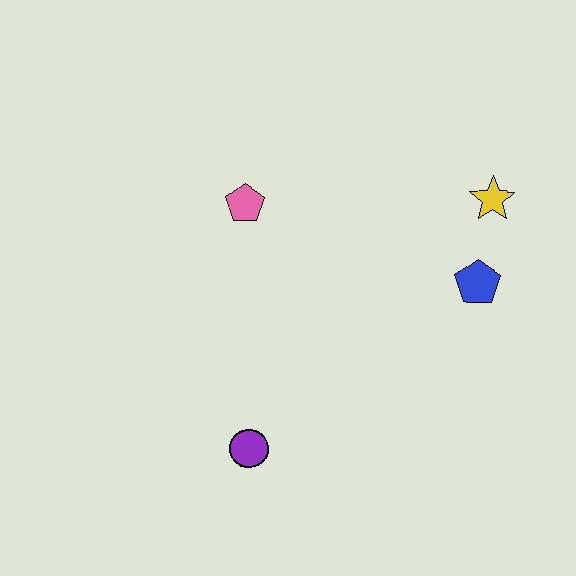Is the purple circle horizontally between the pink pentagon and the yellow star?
Yes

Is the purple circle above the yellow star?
No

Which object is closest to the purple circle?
The pink pentagon is closest to the purple circle.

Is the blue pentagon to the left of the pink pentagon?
No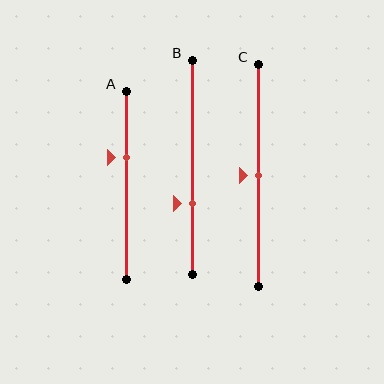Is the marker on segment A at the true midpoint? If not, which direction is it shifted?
No, the marker on segment A is shifted upward by about 15% of the segment length.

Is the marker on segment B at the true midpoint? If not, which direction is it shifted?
No, the marker on segment B is shifted downward by about 17% of the segment length.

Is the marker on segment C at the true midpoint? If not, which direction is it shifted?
Yes, the marker on segment C is at the true midpoint.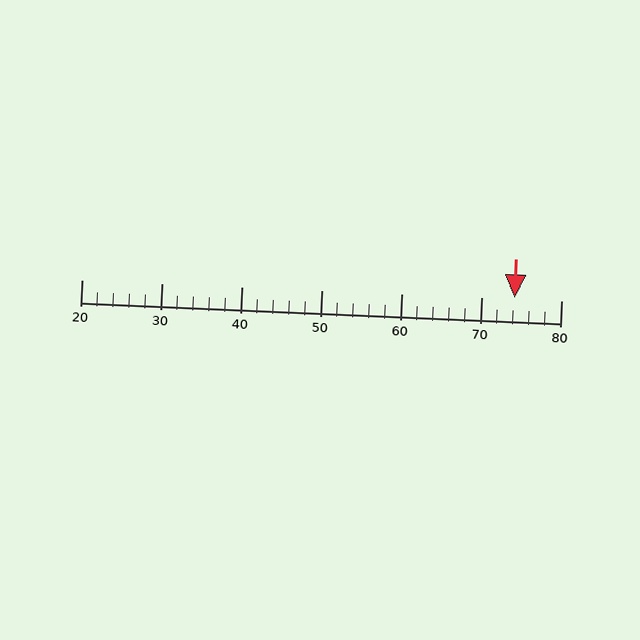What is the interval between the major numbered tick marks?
The major tick marks are spaced 10 units apart.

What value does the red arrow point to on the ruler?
The red arrow points to approximately 74.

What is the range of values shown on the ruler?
The ruler shows values from 20 to 80.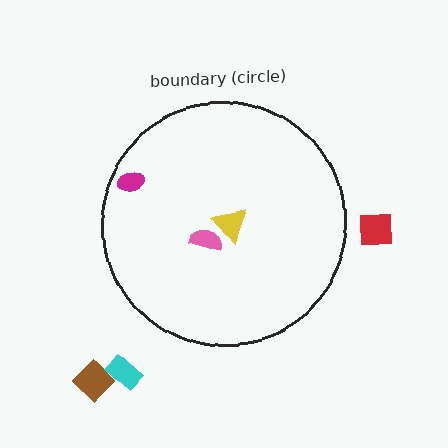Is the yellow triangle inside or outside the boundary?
Inside.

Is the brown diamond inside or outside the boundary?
Outside.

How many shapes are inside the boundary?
3 inside, 3 outside.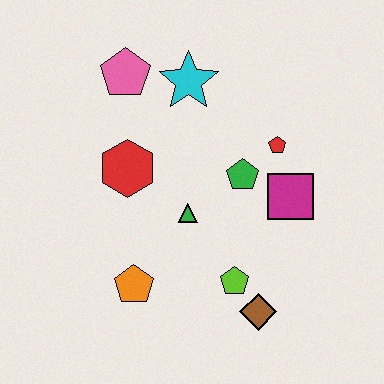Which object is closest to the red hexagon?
The green triangle is closest to the red hexagon.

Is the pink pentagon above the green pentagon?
Yes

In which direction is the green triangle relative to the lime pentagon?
The green triangle is above the lime pentagon.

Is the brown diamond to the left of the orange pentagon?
No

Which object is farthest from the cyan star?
The brown diamond is farthest from the cyan star.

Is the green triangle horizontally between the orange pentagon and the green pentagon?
Yes